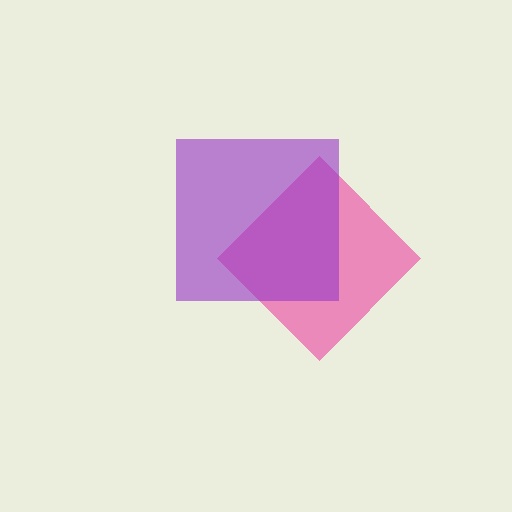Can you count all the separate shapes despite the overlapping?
Yes, there are 2 separate shapes.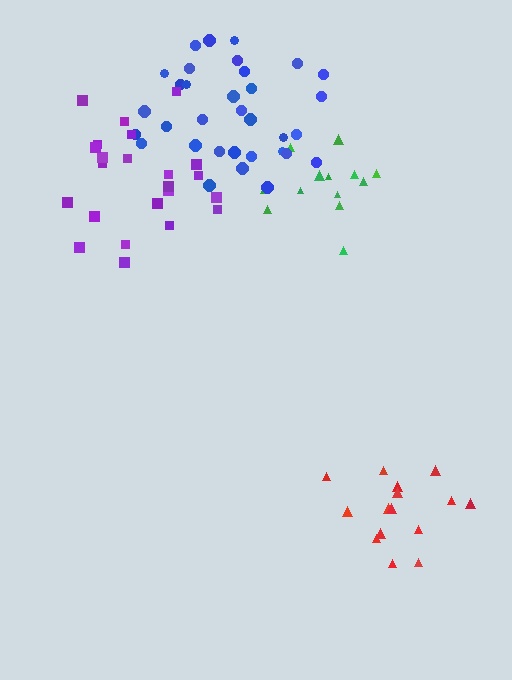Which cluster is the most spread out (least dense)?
Blue.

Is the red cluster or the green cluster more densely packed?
Red.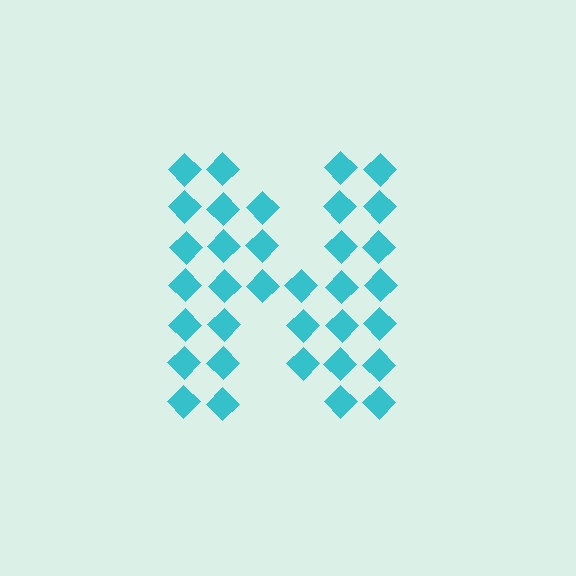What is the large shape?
The large shape is the letter N.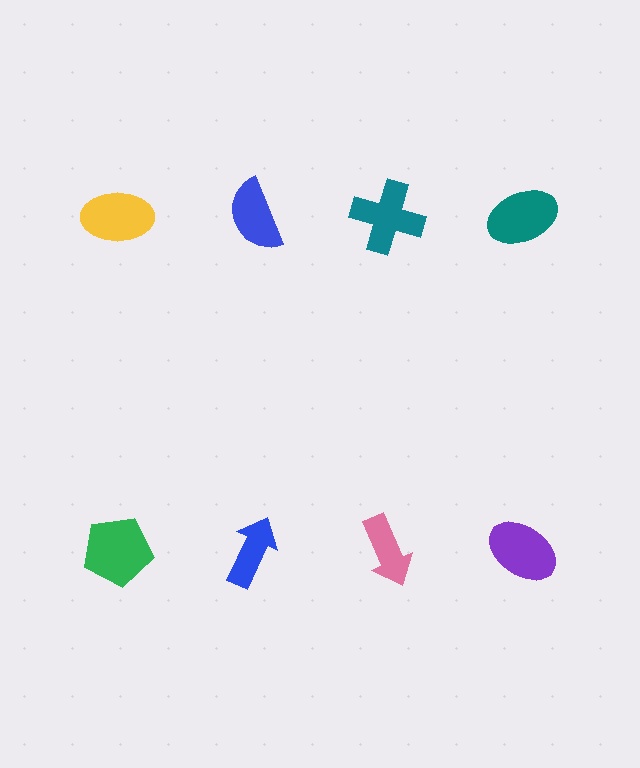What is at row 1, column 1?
A yellow ellipse.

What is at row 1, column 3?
A teal cross.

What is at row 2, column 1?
A green pentagon.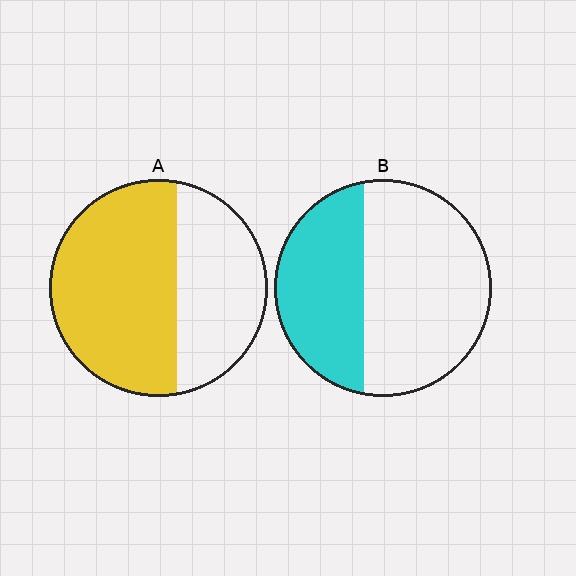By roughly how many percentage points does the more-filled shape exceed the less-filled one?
By roughly 20 percentage points (A over B).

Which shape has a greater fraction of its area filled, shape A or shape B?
Shape A.